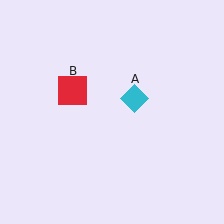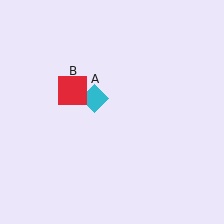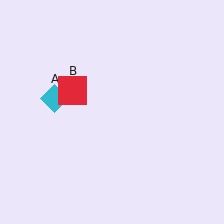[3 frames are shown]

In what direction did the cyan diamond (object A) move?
The cyan diamond (object A) moved left.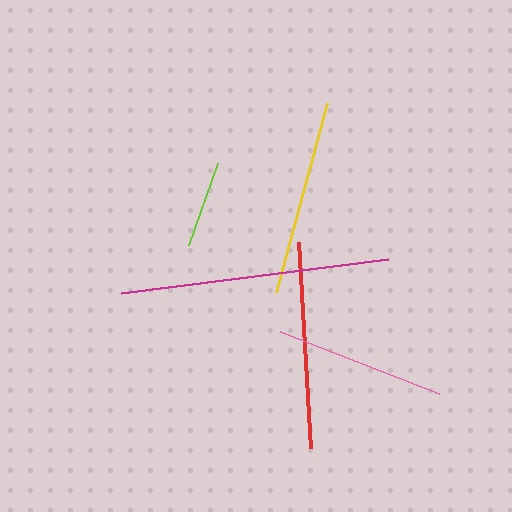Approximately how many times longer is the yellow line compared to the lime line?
The yellow line is approximately 2.2 times the length of the lime line.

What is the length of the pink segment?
The pink segment is approximately 171 pixels long.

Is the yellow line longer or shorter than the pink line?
The yellow line is longer than the pink line.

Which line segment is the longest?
The magenta line is the longest at approximately 269 pixels.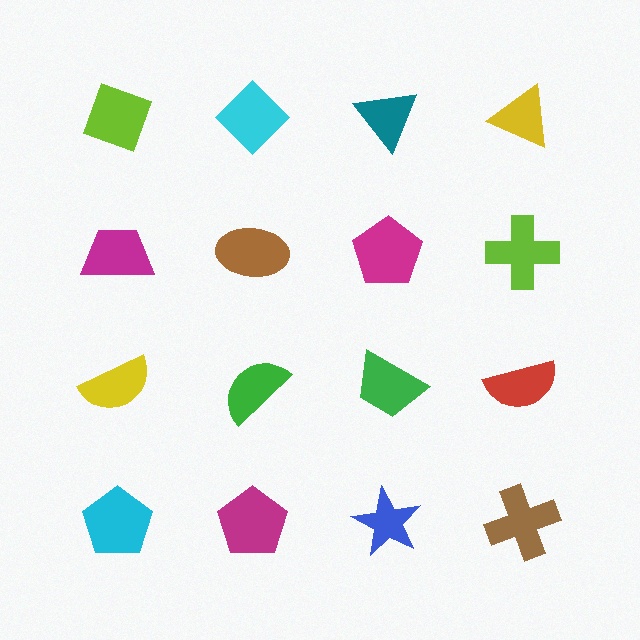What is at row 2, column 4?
A lime cross.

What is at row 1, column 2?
A cyan diamond.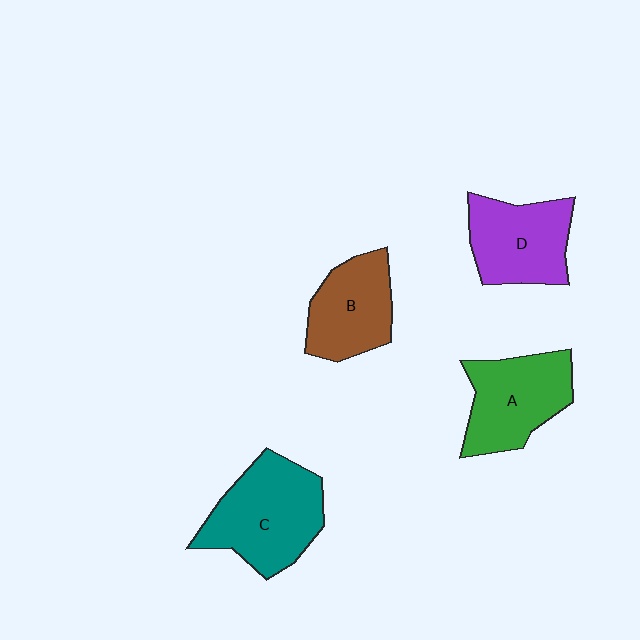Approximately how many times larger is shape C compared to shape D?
Approximately 1.3 times.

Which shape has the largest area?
Shape C (teal).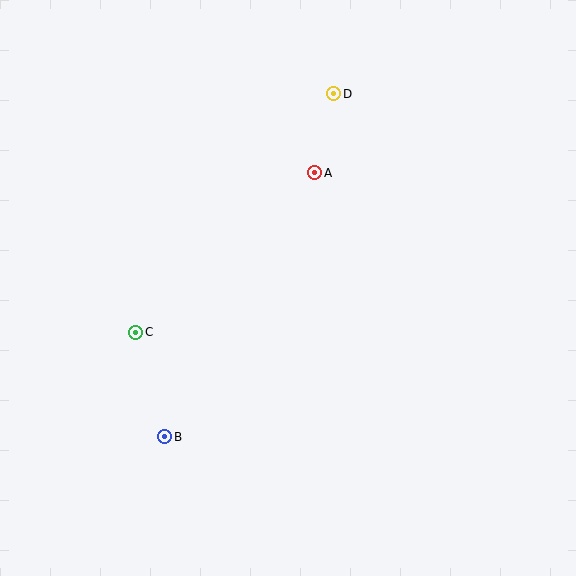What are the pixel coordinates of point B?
Point B is at (165, 437).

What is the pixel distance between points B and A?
The distance between B and A is 304 pixels.